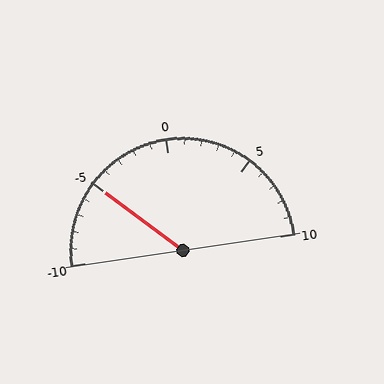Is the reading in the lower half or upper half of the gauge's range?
The reading is in the lower half of the range (-10 to 10).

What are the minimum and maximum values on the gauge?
The gauge ranges from -10 to 10.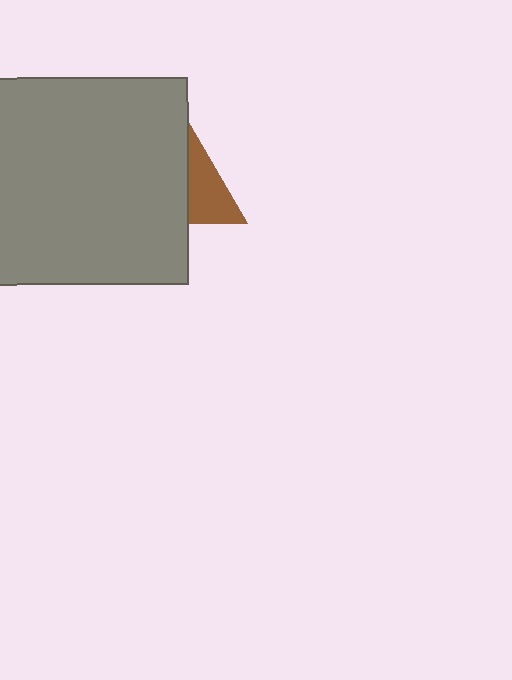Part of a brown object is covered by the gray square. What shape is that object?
It is a triangle.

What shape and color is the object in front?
The object in front is a gray square.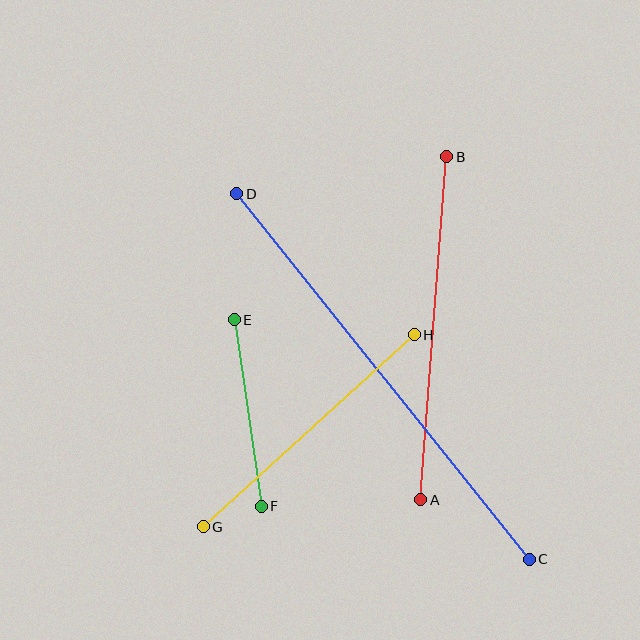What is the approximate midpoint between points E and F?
The midpoint is at approximately (248, 413) pixels.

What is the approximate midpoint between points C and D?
The midpoint is at approximately (383, 376) pixels.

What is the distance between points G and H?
The distance is approximately 285 pixels.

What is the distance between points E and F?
The distance is approximately 188 pixels.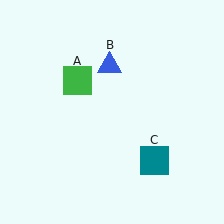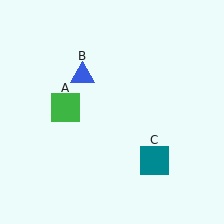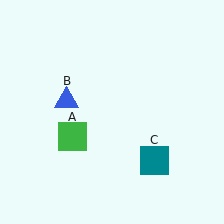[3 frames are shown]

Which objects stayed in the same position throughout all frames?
Teal square (object C) remained stationary.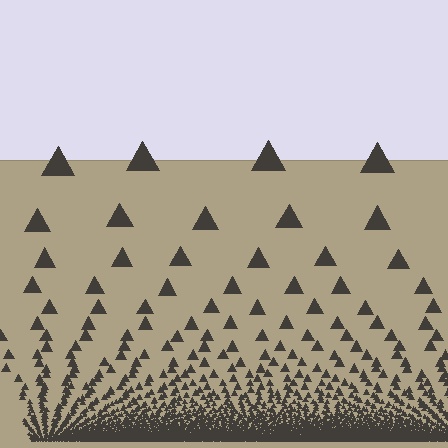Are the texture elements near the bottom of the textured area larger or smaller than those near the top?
Smaller. The gradient is inverted — elements near the bottom are smaller and denser.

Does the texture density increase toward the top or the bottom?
Density increases toward the bottom.